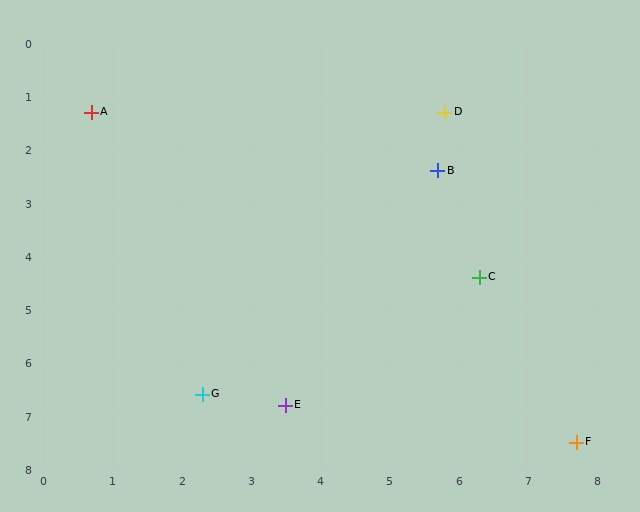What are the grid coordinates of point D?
Point D is at approximately (5.8, 1.3).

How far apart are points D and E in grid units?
Points D and E are about 6.0 grid units apart.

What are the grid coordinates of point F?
Point F is at approximately (7.7, 7.5).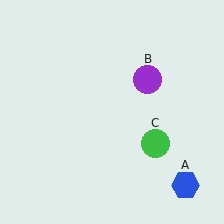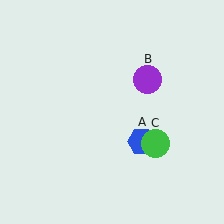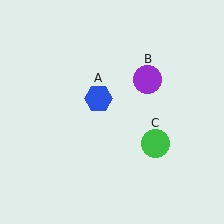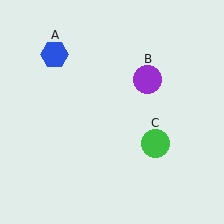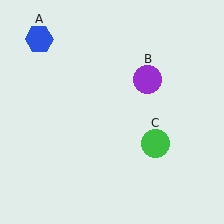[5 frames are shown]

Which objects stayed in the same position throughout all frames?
Purple circle (object B) and green circle (object C) remained stationary.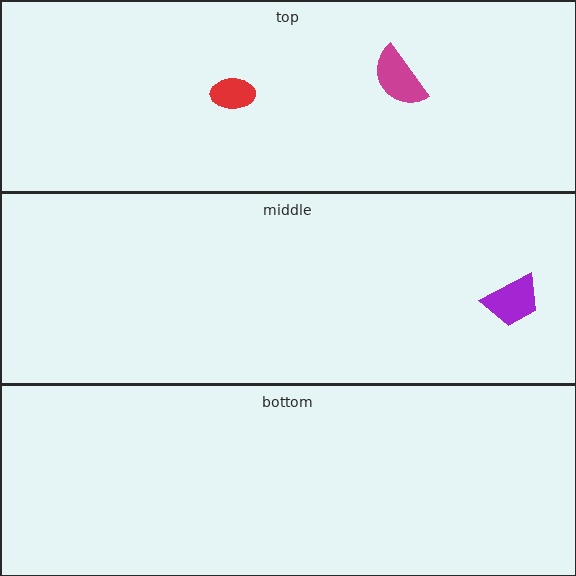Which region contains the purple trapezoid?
The middle region.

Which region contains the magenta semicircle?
The top region.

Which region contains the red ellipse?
The top region.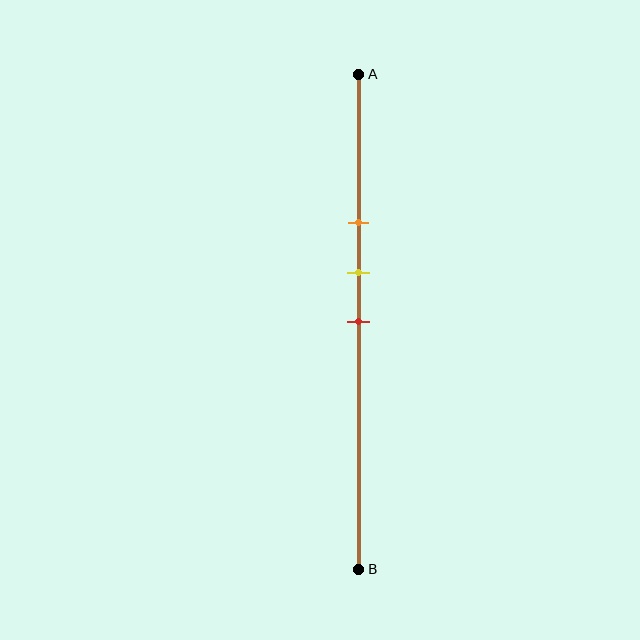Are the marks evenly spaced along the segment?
Yes, the marks are approximately evenly spaced.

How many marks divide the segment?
There are 3 marks dividing the segment.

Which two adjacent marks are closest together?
The yellow and red marks are the closest adjacent pair.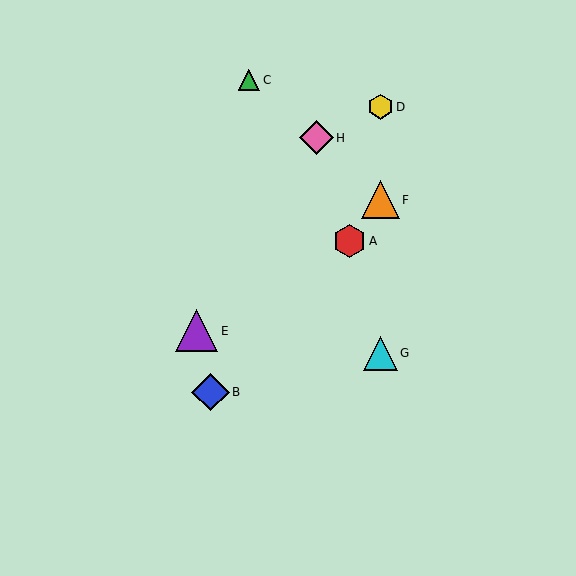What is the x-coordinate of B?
Object B is at x≈211.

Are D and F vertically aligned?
Yes, both are at x≈381.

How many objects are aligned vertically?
3 objects (D, F, G) are aligned vertically.